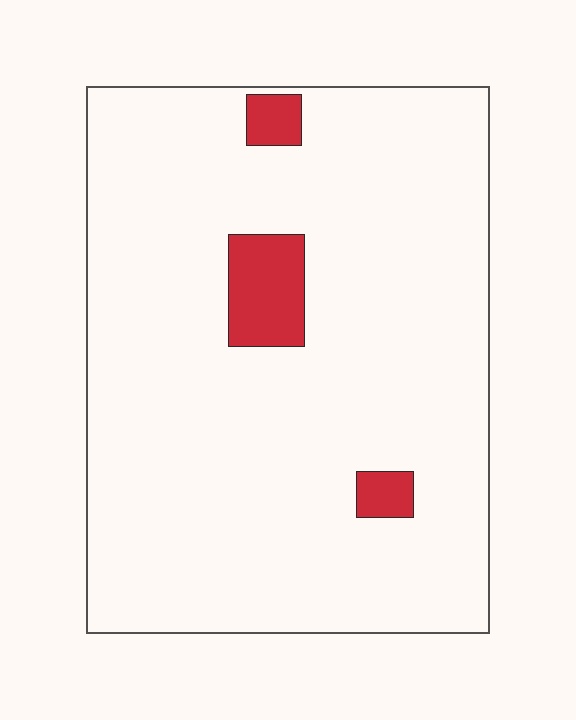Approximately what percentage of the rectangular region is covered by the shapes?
Approximately 5%.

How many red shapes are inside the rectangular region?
3.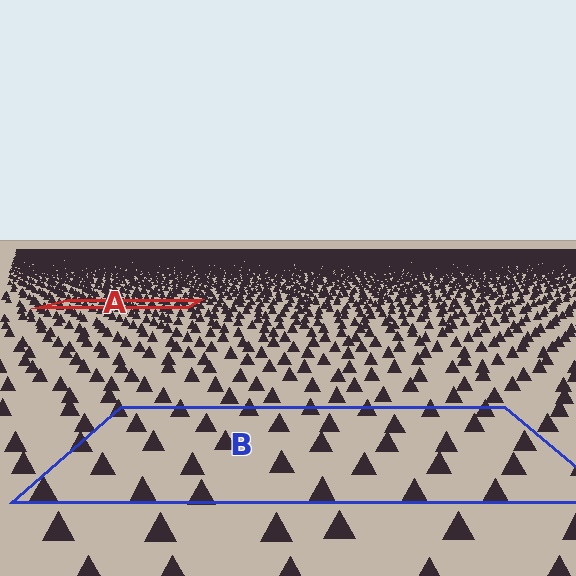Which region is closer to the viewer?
Region B is closer. The texture elements there are larger and more spread out.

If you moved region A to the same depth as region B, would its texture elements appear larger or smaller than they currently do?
They would appear larger. At a closer depth, the same texture elements are projected at a bigger on-screen size.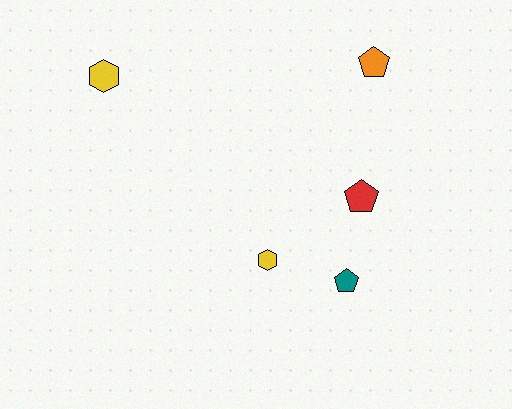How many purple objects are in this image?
There are no purple objects.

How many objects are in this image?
There are 5 objects.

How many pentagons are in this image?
There are 3 pentagons.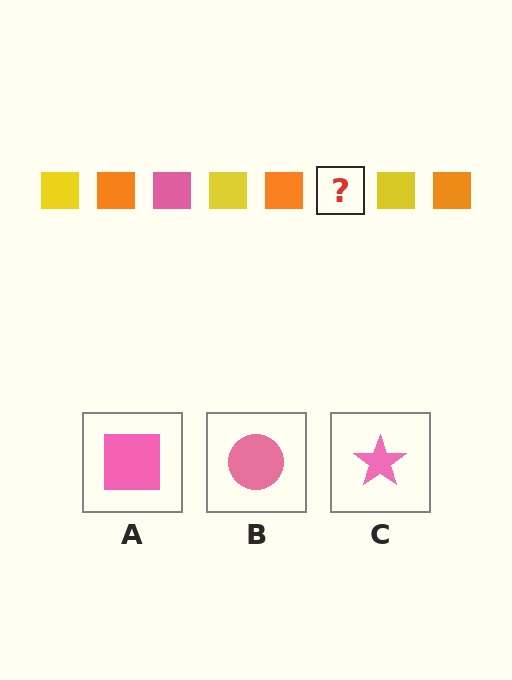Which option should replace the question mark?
Option A.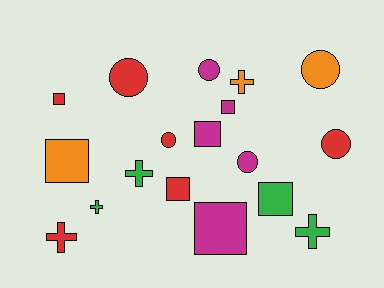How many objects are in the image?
There are 18 objects.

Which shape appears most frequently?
Square, with 7 objects.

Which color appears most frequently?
Red, with 6 objects.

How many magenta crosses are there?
There are no magenta crosses.